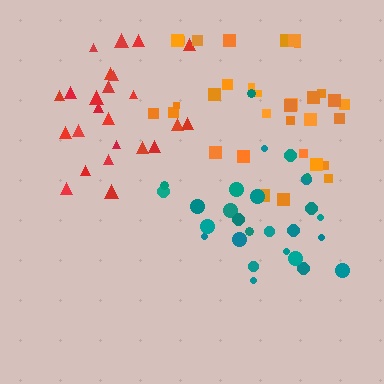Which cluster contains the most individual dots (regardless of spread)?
Orange (32).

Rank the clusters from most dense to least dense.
teal, orange, red.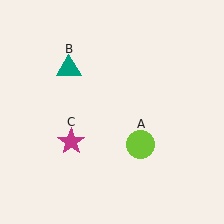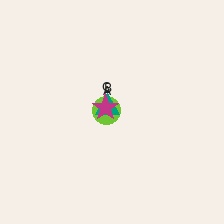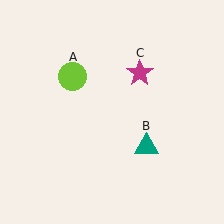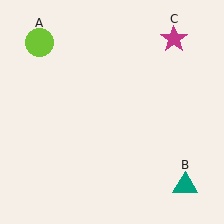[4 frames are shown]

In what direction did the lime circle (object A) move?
The lime circle (object A) moved up and to the left.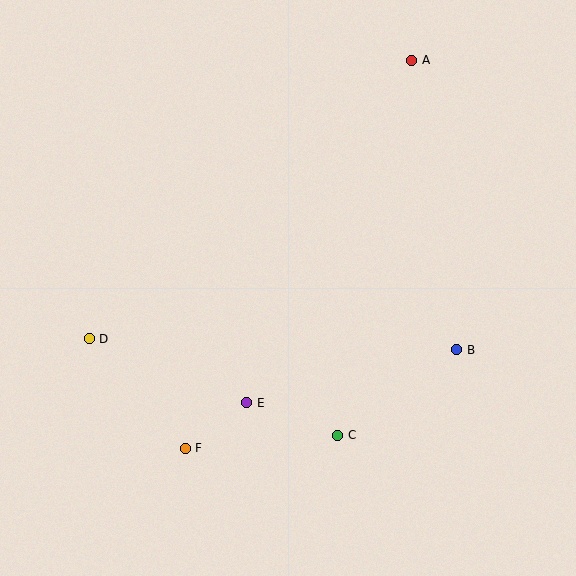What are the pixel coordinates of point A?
Point A is at (412, 60).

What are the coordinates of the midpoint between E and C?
The midpoint between E and C is at (292, 419).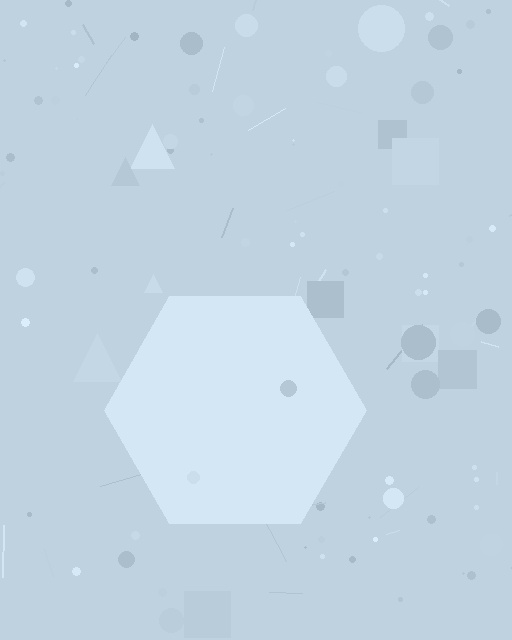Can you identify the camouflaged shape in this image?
The camouflaged shape is a hexagon.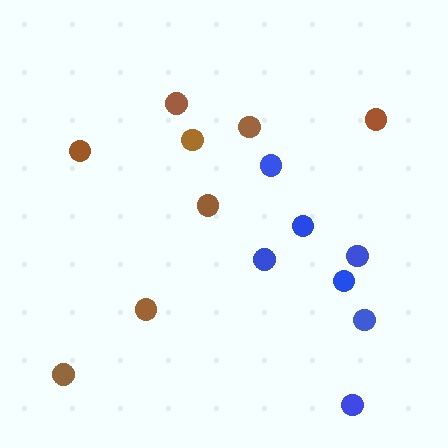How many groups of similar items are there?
There are 2 groups: one group of blue circles (7) and one group of brown circles (8).